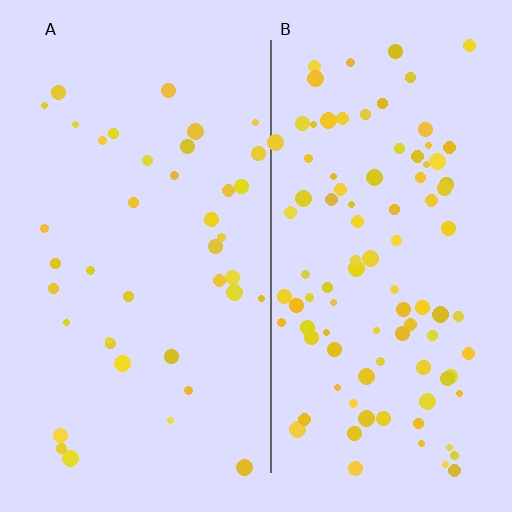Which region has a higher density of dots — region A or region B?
B (the right).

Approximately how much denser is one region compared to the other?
Approximately 2.5× — region B over region A.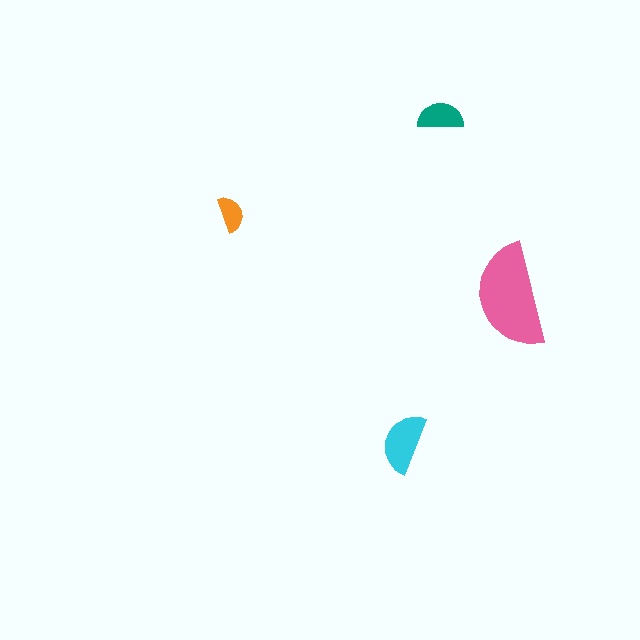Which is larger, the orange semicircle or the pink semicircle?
The pink one.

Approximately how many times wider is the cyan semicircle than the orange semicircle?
About 1.5 times wider.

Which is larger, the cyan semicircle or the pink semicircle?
The pink one.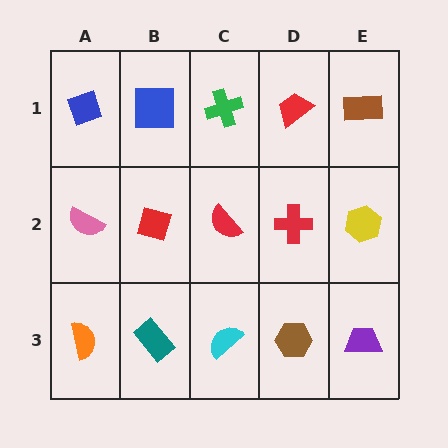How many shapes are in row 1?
5 shapes.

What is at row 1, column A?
A blue diamond.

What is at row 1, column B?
A blue square.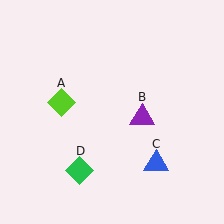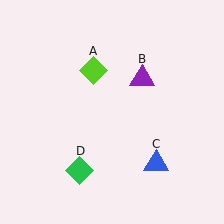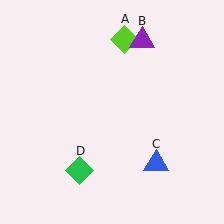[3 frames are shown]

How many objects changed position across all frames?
2 objects changed position: lime diamond (object A), purple triangle (object B).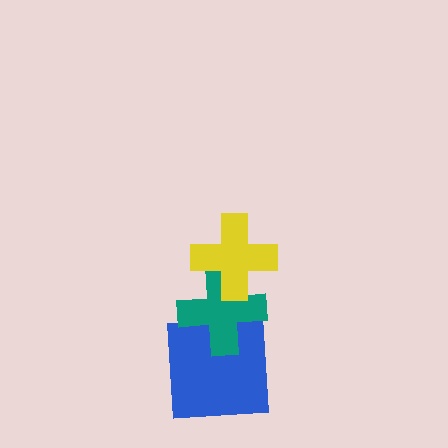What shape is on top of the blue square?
The teal cross is on top of the blue square.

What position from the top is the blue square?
The blue square is 3rd from the top.